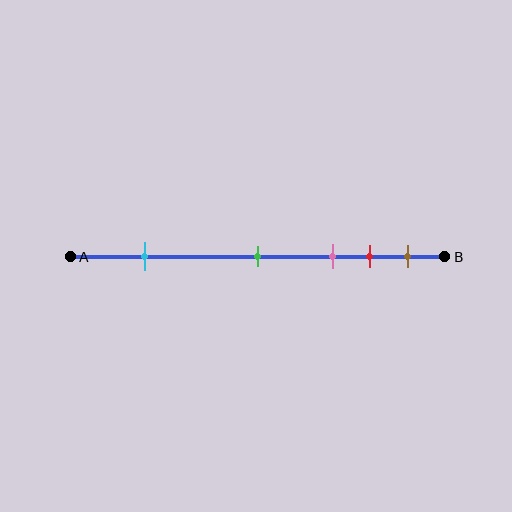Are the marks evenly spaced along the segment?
No, the marks are not evenly spaced.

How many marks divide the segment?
There are 5 marks dividing the segment.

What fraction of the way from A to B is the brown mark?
The brown mark is approximately 90% (0.9) of the way from A to B.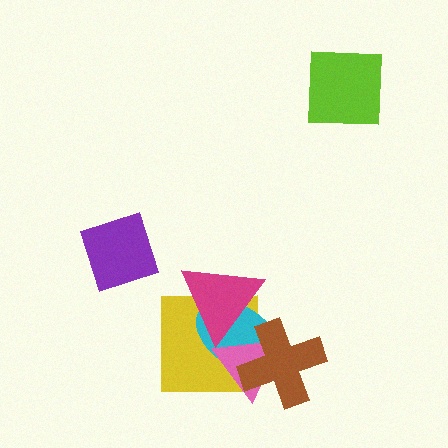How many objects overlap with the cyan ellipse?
4 objects overlap with the cyan ellipse.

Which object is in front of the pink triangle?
The brown cross is in front of the pink triangle.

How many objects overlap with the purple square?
0 objects overlap with the purple square.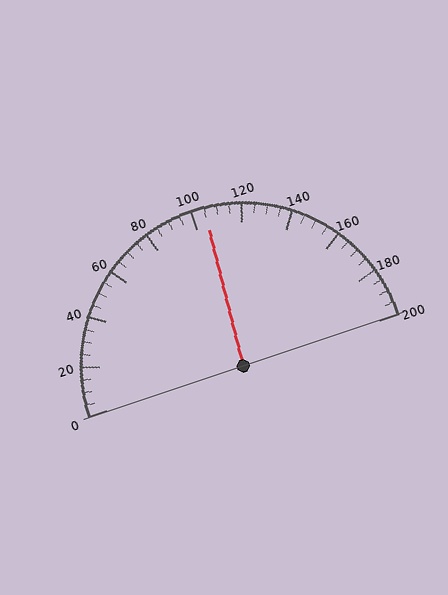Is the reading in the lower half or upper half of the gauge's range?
The reading is in the upper half of the range (0 to 200).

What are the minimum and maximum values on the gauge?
The gauge ranges from 0 to 200.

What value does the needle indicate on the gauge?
The needle indicates approximately 105.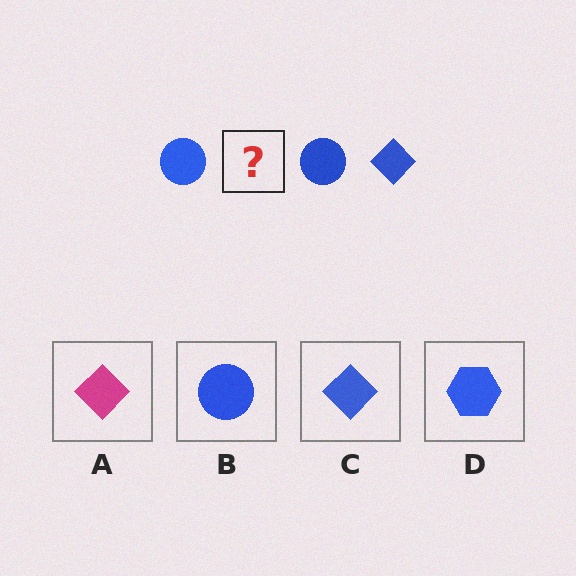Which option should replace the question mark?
Option C.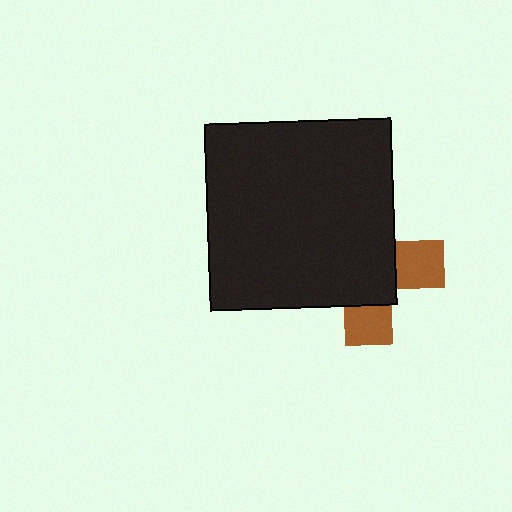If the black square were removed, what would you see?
You would see the complete brown cross.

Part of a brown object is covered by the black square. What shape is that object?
It is a cross.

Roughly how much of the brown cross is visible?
A small part of it is visible (roughly 33%).